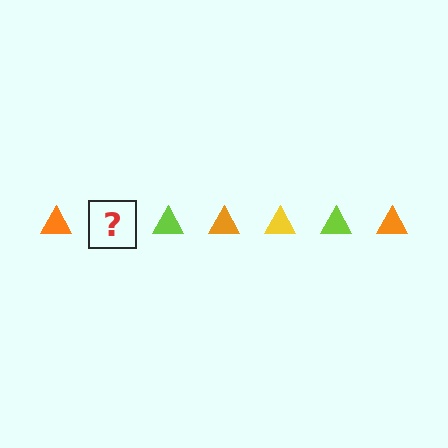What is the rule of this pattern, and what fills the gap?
The rule is that the pattern cycles through orange, yellow, lime triangles. The gap should be filled with a yellow triangle.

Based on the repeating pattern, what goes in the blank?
The blank should be a yellow triangle.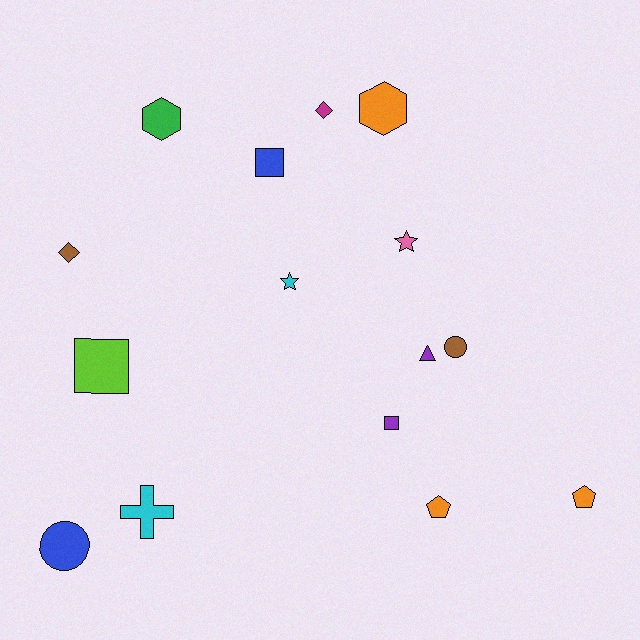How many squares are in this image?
There are 3 squares.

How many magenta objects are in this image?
There is 1 magenta object.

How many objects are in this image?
There are 15 objects.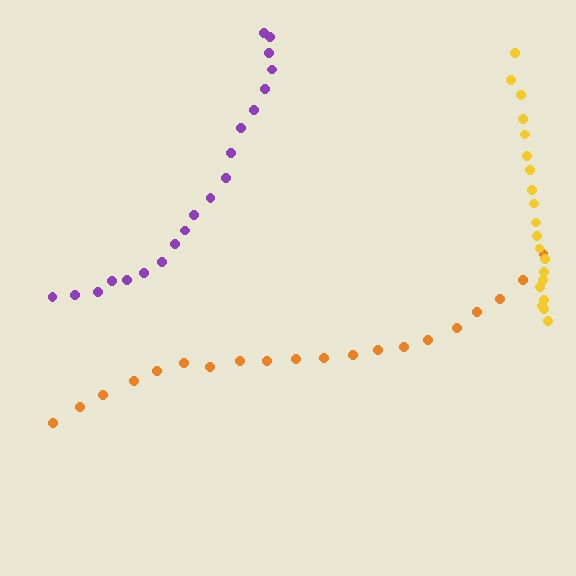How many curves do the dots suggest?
There are 3 distinct paths.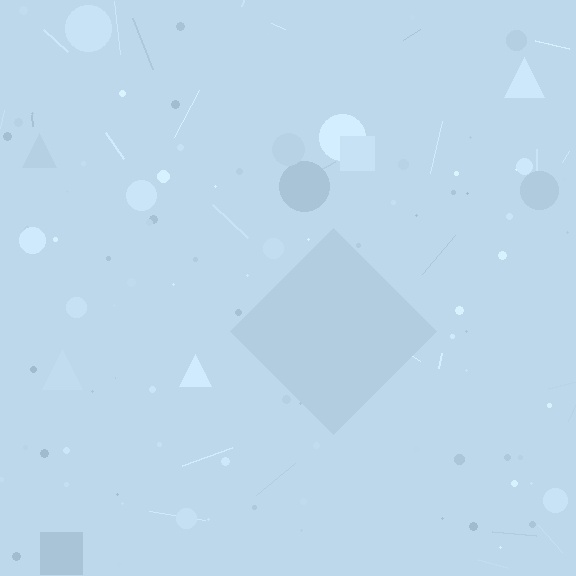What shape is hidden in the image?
A diamond is hidden in the image.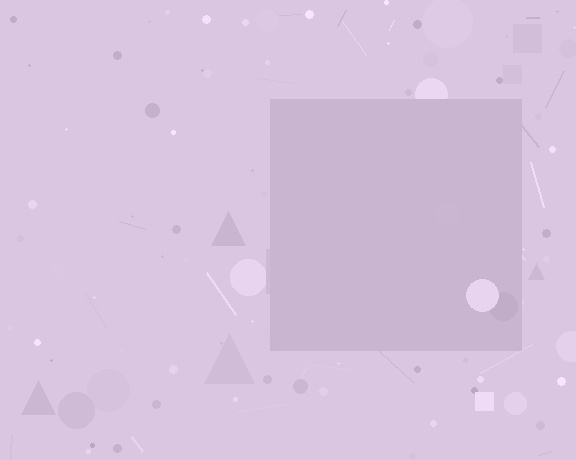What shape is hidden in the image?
A square is hidden in the image.